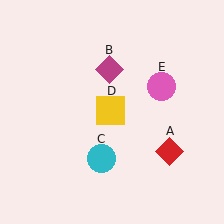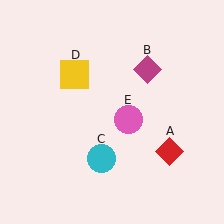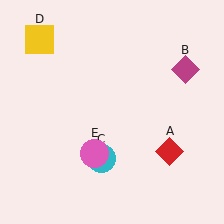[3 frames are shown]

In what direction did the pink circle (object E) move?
The pink circle (object E) moved down and to the left.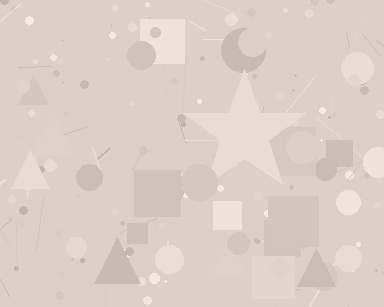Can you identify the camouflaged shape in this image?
The camouflaged shape is a star.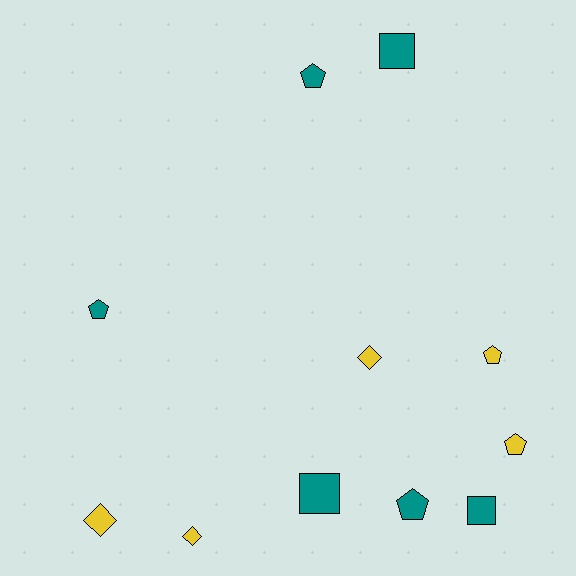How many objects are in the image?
There are 11 objects.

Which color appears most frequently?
Teal, with 6 objects.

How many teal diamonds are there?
There are no teal diamonds.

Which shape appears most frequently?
Pentagon, with 5 objects.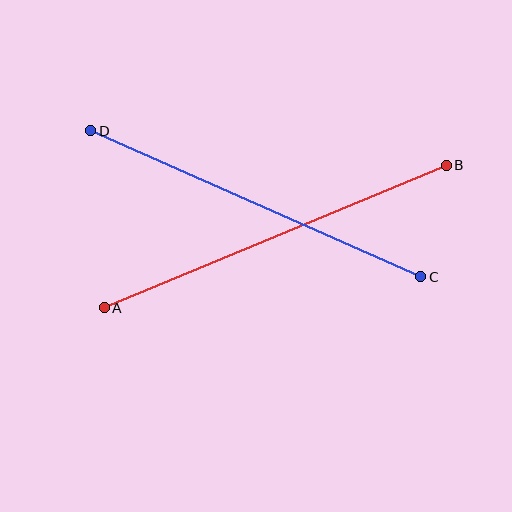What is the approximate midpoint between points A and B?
The midpoint is at approximately (275, 236) pixels.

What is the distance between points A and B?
The distance is approximately 370 pixels.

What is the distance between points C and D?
The distance is approximately 361 pixels.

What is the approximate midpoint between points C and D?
The midpoint is at approximately (256, 204) pixels.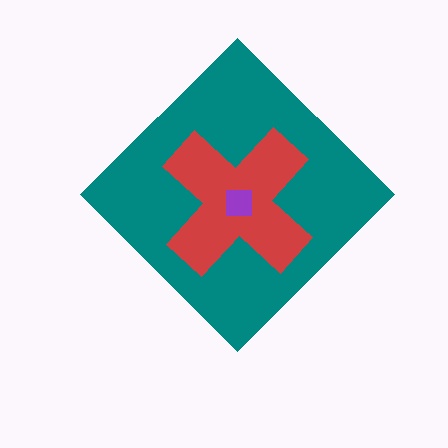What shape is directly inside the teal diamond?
The red cross.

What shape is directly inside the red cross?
The purple square.